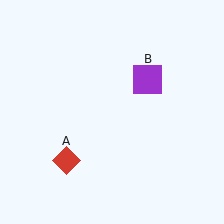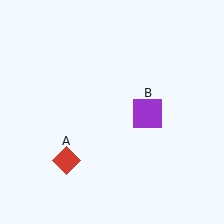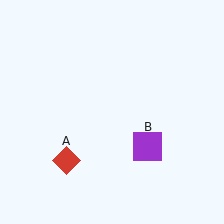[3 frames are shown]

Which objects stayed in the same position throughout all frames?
Red diamond (object A) remained stationary.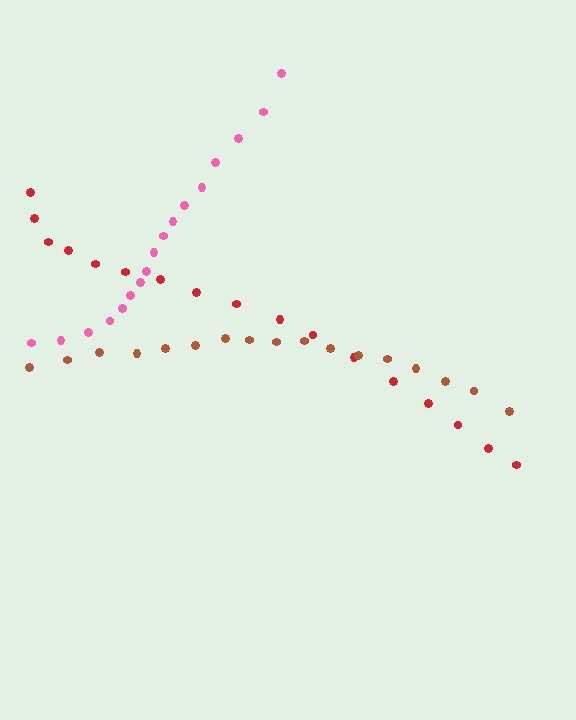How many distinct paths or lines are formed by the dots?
There are 3 distinct paths.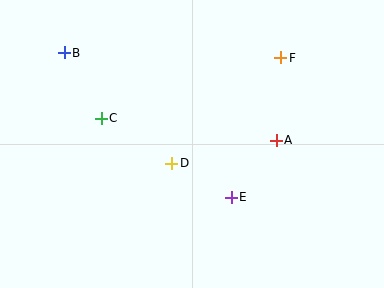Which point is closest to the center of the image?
Point D at (172, 163) is closest to the center.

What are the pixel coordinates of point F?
Point F is at (281, 58).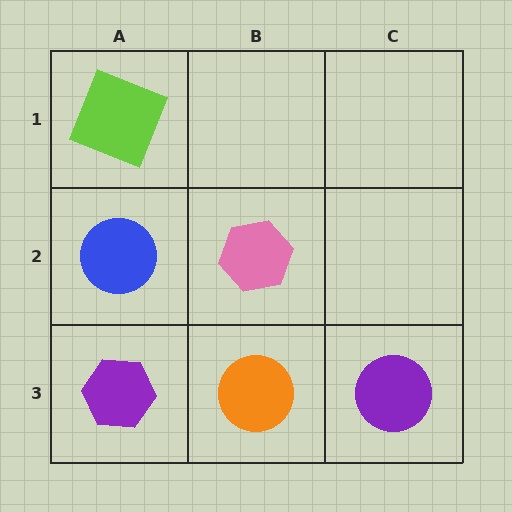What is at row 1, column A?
A lime square.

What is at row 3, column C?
A purple circle.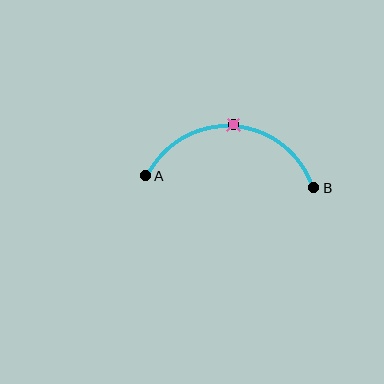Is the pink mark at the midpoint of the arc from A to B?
Yes. The pink mark lies on the arc at equal arc-length from both A and B — it is the arc midpoint.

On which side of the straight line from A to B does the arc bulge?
The arc bulges above the straight line connecting A and B.